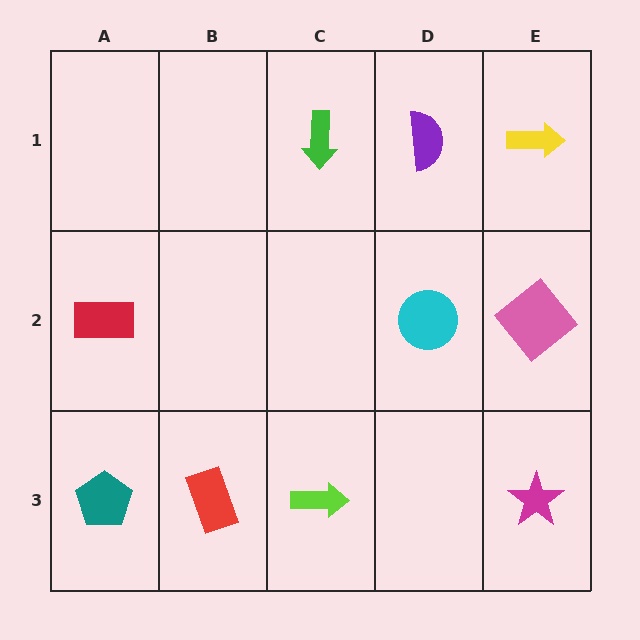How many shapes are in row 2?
3 shapes.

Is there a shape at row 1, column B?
No, that cell is empty.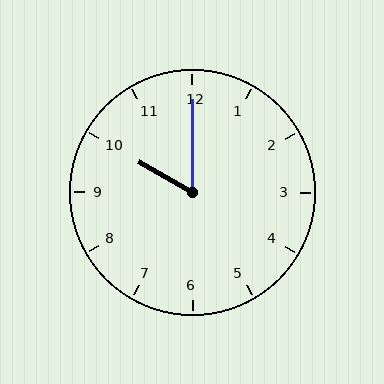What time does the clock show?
10:00.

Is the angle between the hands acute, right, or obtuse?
It is acute.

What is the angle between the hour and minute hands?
Approximately 60 degrees.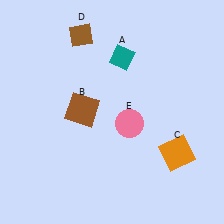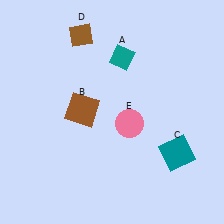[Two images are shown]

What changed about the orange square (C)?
In Image 1, C is orange. In Image 2, it changed to teal.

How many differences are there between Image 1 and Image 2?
There is 1 difference between the two images.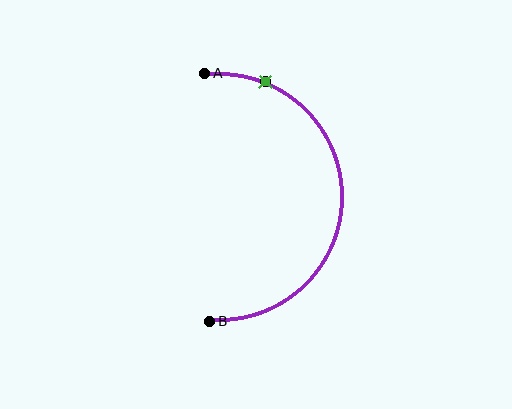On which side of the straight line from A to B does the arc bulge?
The arc bulges to the right of the straight line connecting A and B.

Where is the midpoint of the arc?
The arc midpoint is the point on the curve farthest from the straight line joining A and B. It sits to the right of that line.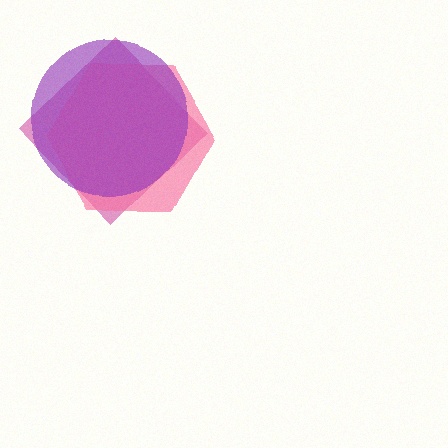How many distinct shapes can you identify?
There are 3 distinct shapes: a magenta diamond, a pink hexagon, a purple circle.